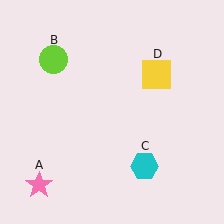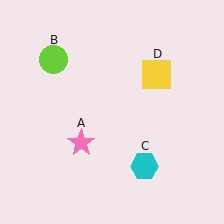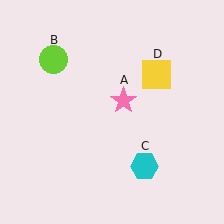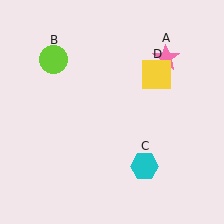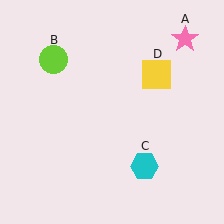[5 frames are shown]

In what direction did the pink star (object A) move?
The pink star (object A) moved up and to the right.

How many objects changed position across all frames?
1 object changed position: pink star (object A).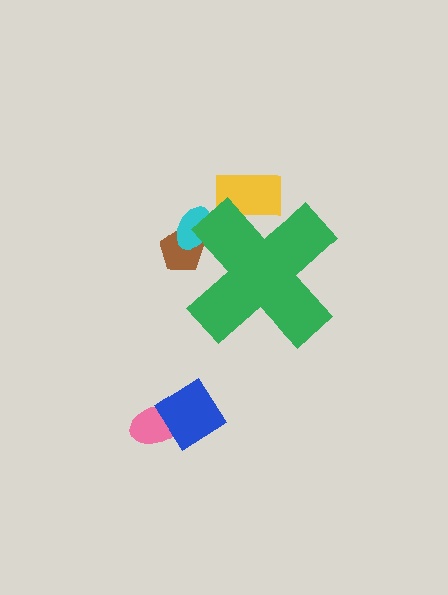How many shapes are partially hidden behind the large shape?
3 shapes are partially hidden.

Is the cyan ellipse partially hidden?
Yes, the cyan ellipse is partially hidden behind the green cross.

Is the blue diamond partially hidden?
No, the blue diamond is fully visible.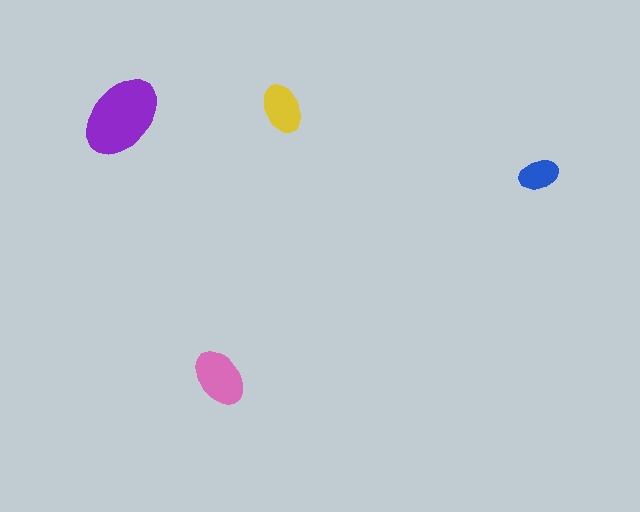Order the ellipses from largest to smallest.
the purple one, the pink one, the yellow one, the blue one.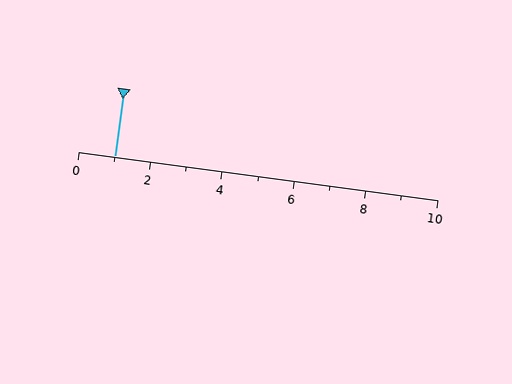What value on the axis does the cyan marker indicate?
The marker indicates approximately 1.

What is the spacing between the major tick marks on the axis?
The major ticks are spaced 2 apart.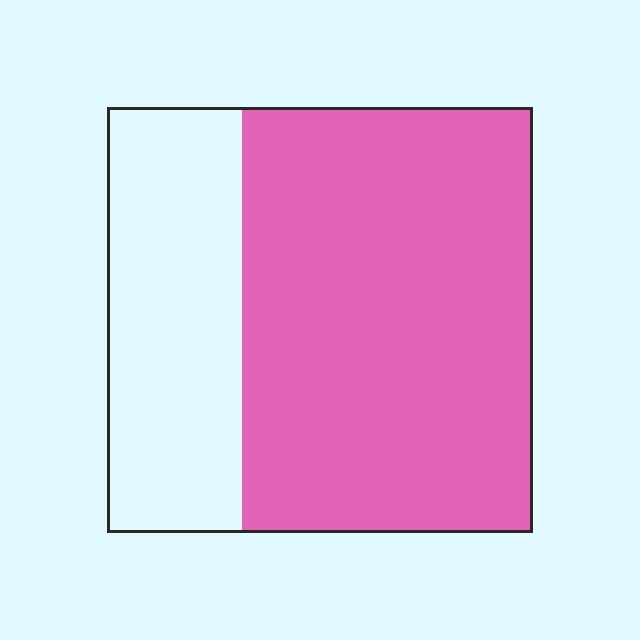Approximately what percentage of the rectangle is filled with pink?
Approximately 70%.